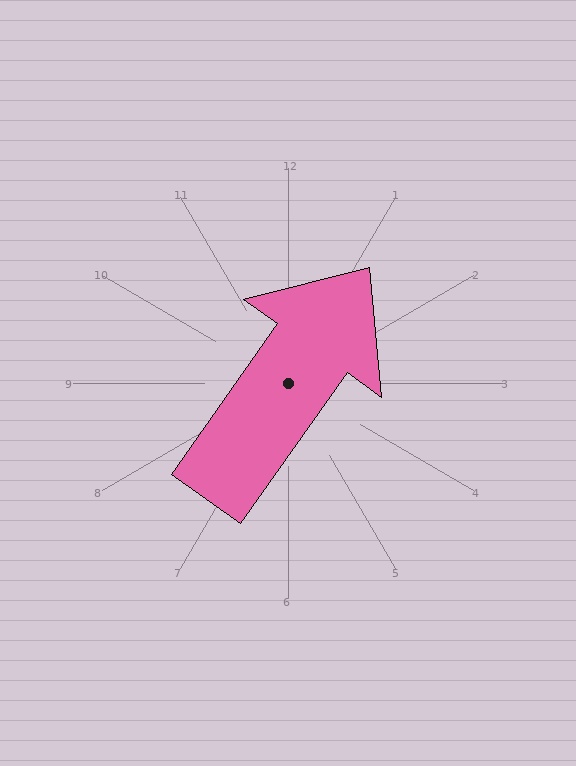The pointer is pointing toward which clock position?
Roughly 1 o'clock.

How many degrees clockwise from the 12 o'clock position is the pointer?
Approximately 35 degrees.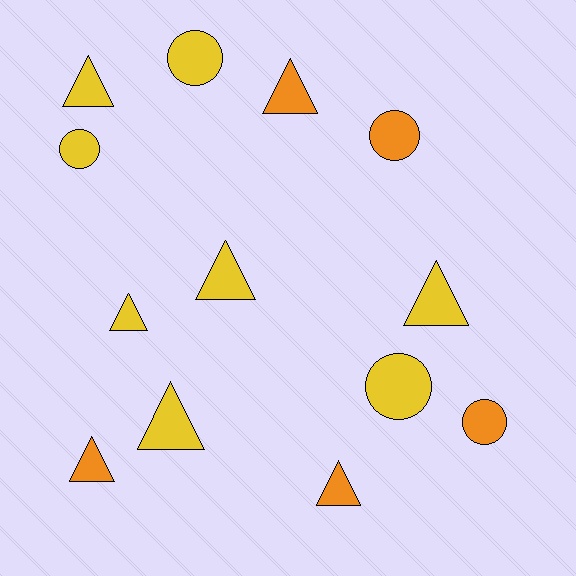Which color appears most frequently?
Yellow, with 8 objects.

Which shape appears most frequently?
Triangle, with 8 objects.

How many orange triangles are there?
There are 3 orange triangles.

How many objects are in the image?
There are 13 objects.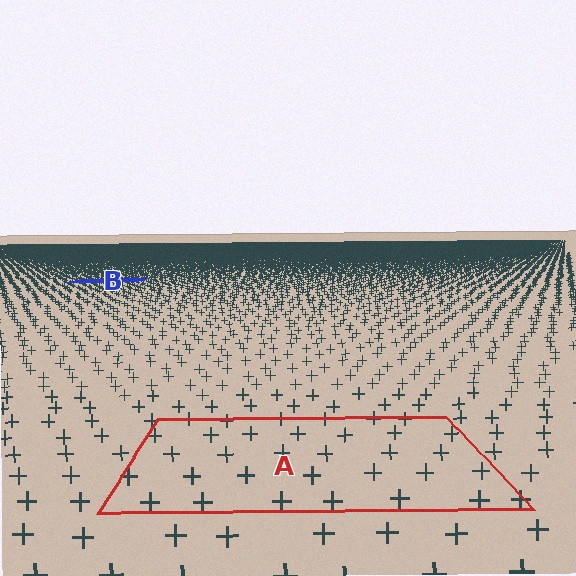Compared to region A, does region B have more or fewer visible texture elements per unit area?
Region B has more texture elements per unit area — they are packed more densely because it is farther away.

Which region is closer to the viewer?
Region A is closer. The texture elements there are larger and more spread out.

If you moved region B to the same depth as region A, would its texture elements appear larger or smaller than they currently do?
They would appear larger. At a closer depth, the same texture elements are projected at a bigger on-screen size.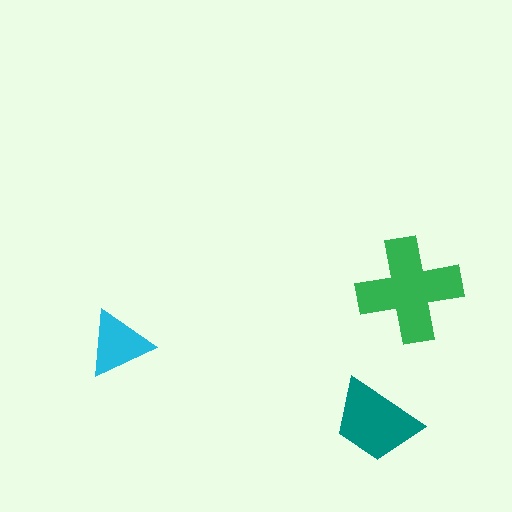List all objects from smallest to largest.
The cyan triangle, the teal trapezoid, the green cross.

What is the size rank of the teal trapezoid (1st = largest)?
2nd.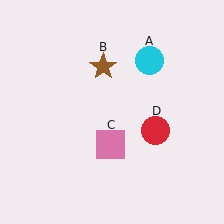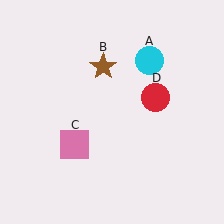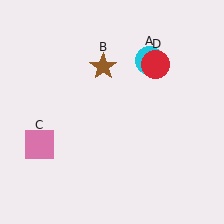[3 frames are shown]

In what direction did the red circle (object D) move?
The red circle (object D) moved up.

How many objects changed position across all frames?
2 objects changed position: pink square (object C), red circle (object D).